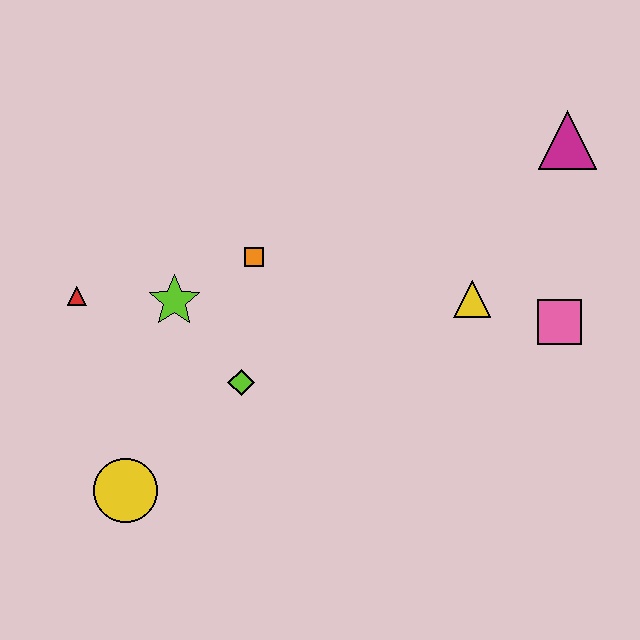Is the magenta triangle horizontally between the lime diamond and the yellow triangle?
No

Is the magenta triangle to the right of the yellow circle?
Yes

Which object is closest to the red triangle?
The lime star is closest to the red triangle.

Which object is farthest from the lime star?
The magenta triangle is farthest from the lime star.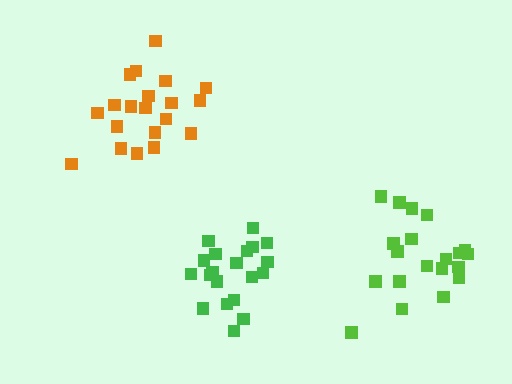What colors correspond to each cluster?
The clusters are colored: orange, green, lime.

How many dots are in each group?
Group 1: 20 dots, Group 2: 20 dots, Group 3: 20 dots (60 total).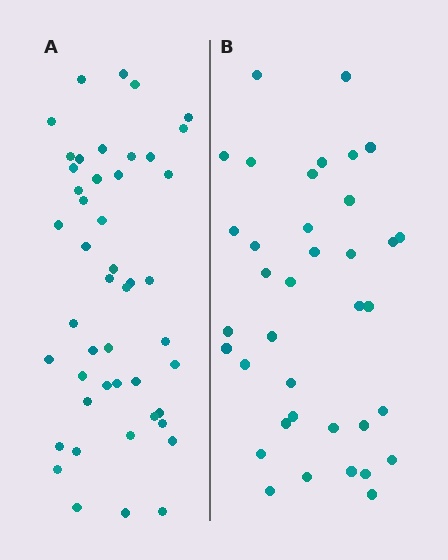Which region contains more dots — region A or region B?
Region A (the left region) has more dots.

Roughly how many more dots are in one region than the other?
Region A has roughly 10 or so more dots than region B.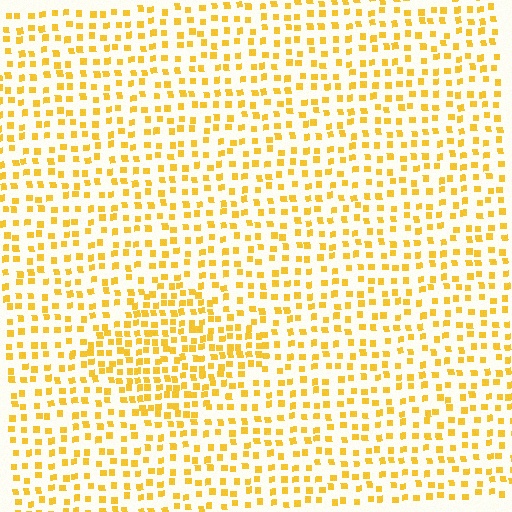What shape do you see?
I see a diamond.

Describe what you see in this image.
The image contains small yellow elements arranged at two different densities. A diamond-shaped region is visible where the elements are more densely packed than the surrounding area.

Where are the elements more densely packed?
The elements are more densely packed inside the diamond boundary.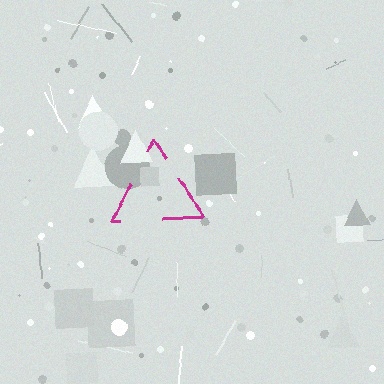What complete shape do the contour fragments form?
The contour fragments form a triangle.